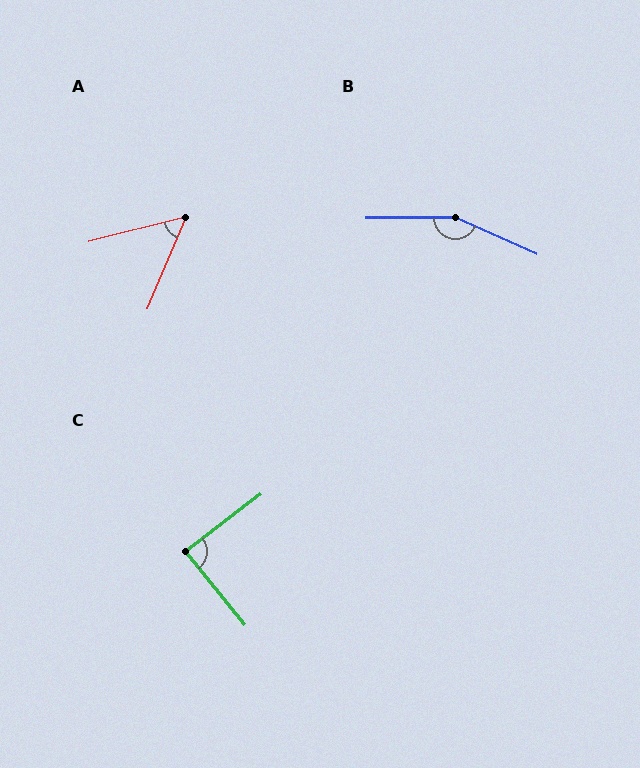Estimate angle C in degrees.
Approximately 88 degrees.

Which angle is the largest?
B, at approximately 156 degrees.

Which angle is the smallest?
A, at approximately 53 degrees.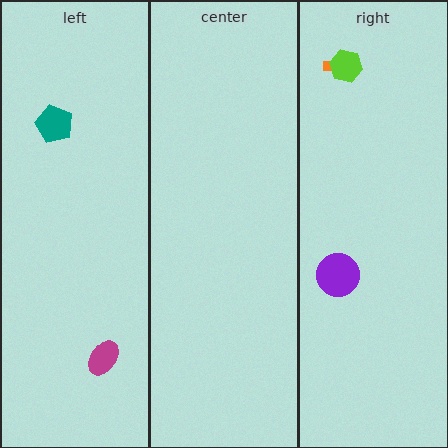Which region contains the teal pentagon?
The left region.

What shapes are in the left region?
The magenta ellipse, the teal pentagon.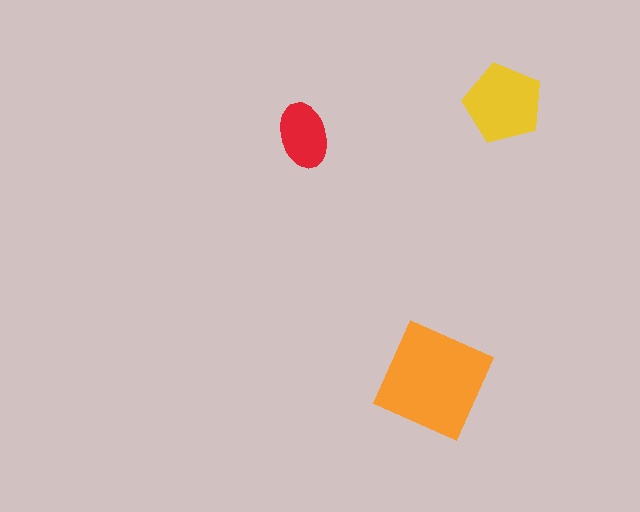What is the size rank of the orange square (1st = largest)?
1st.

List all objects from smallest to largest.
The red ellipse, the yellow pentagon, the orange square.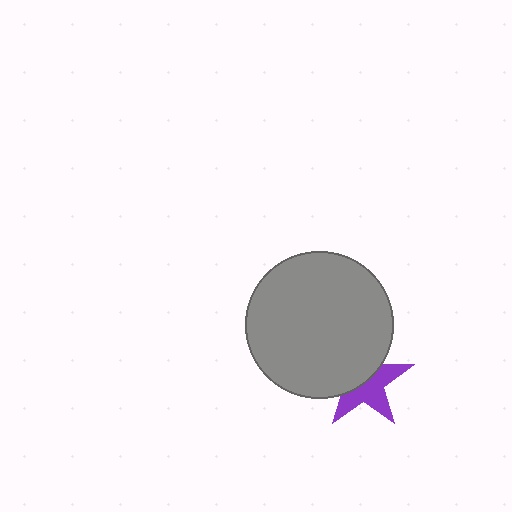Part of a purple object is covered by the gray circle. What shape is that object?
It is a star.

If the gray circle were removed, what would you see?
You would see the complete purple star.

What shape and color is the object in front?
The object in front is a gray circle.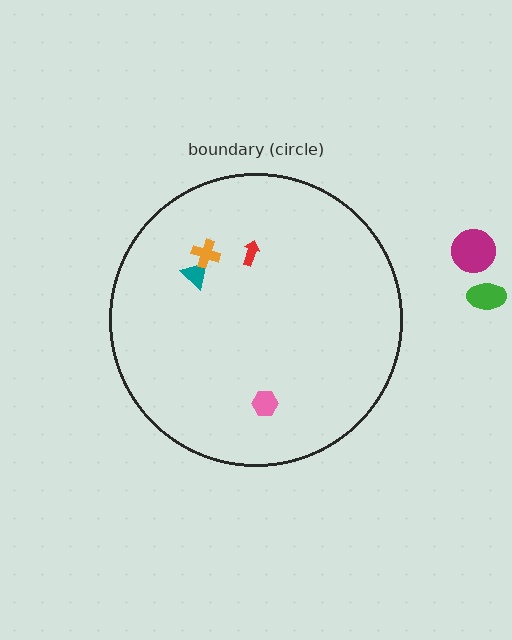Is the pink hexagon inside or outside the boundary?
Inside.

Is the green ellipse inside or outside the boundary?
Outside.